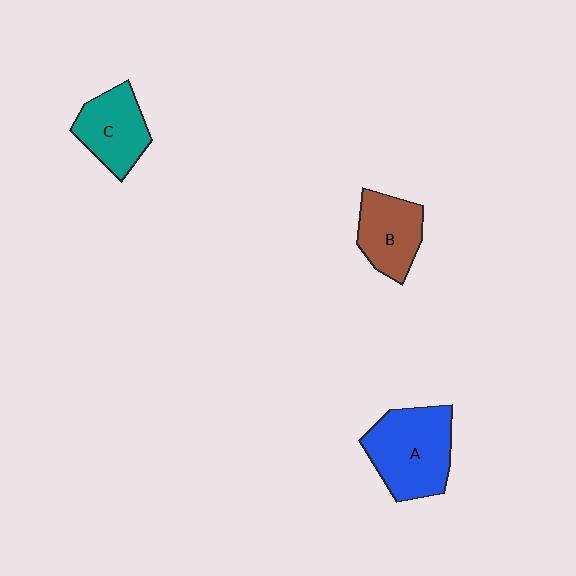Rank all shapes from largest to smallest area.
From largest to smallest: A (blue), C (teal), B (brown).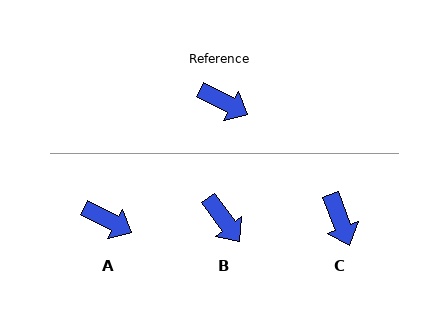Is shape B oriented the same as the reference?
No, it is off by about 26 degrees.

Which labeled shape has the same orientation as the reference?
A.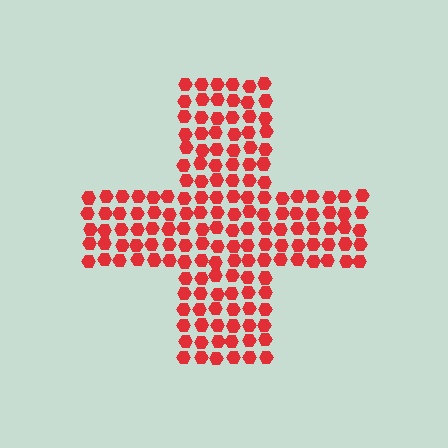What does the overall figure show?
The overall figure shows a cross.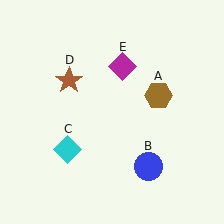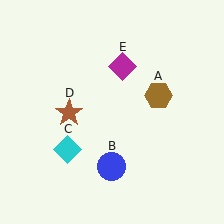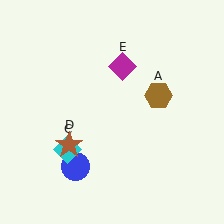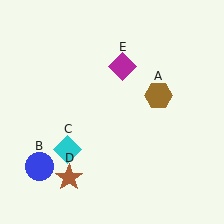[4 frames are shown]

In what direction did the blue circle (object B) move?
The blue circle (object B) moved left.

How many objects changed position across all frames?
2 objects changed position: blue circle (object B), brown star (object D).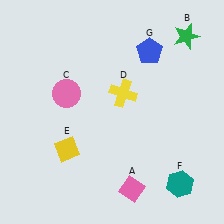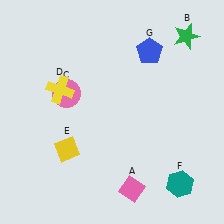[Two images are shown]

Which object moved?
The yellow cross (D) moved left.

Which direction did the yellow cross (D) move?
The yellow cross (D) moved left.